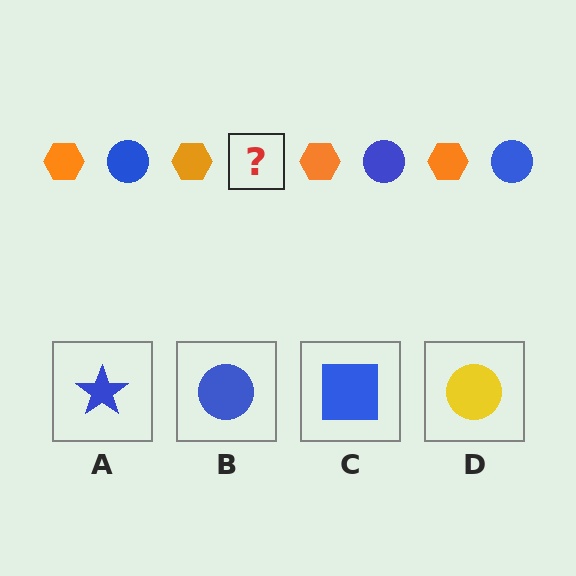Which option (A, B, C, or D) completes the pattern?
B.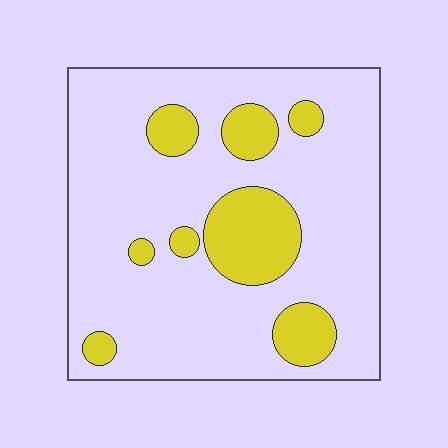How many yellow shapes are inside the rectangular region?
8.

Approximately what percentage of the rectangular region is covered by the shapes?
Approximately 20%.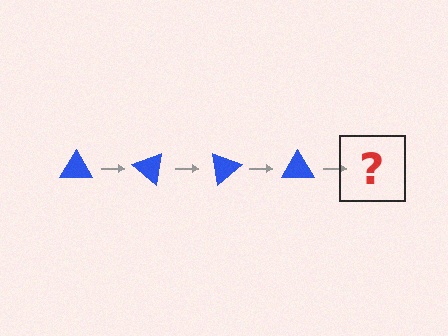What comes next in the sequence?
The next element should be a blue triangle rotated 160 degrees.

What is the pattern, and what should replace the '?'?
The pattern is that the triangle rotates 40 degrees each step. The '?' should be a blue triangle rotated 160 degrees.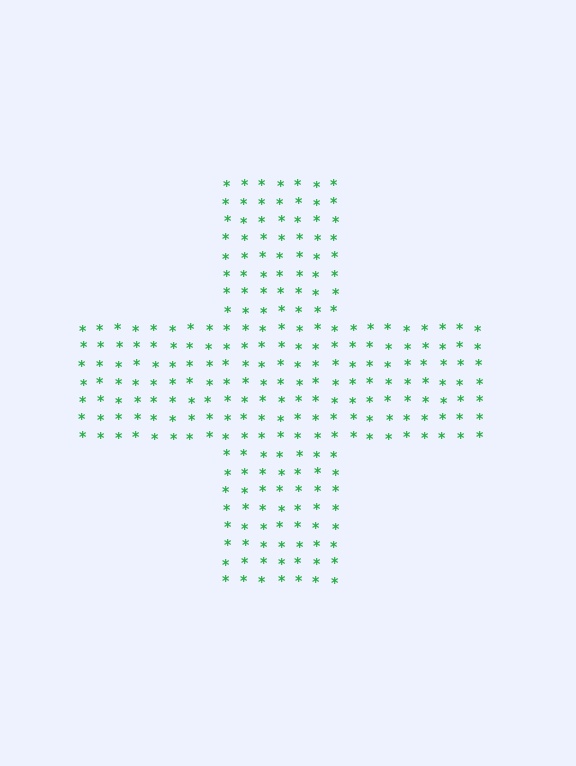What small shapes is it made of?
It is made of small asterisks.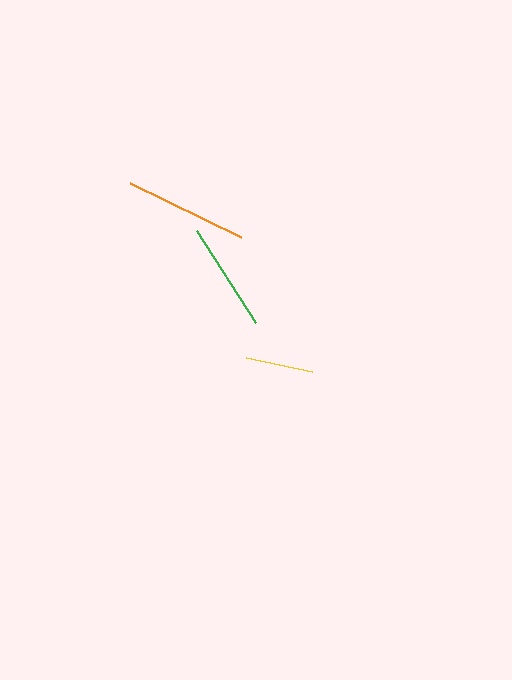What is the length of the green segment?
The green segment is approximately 109 pixels long.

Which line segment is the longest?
The orange line is the longest at approximately 124 pixels.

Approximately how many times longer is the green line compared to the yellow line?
The green line is approximately 1.6 times the length of the yellow line.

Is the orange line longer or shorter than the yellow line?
The orange line is longer than the yellow line.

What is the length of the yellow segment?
The yellow segment is approximately 67 pixels long.